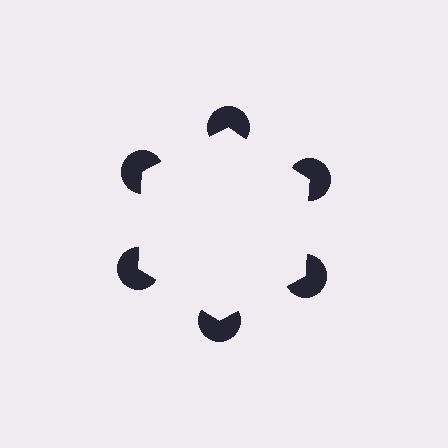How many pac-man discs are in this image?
There are 6 — one at each vertex of the illusory hexagon.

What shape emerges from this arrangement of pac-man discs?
An illusory hexagon — its edges are inferred from the aligned wedge cuts in the pac-man discs, not physically drawn.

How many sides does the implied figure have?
6 sides.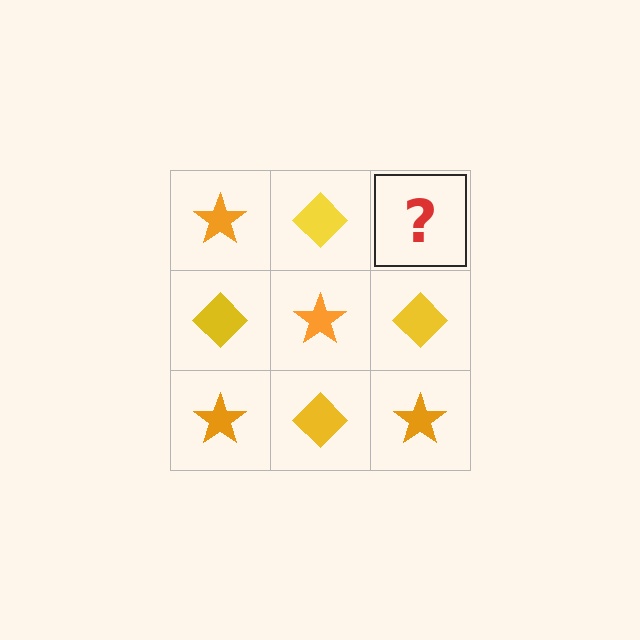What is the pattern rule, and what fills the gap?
The rule is that it alternates orange star and yellow diamond in a checkerboard pattern. The gap should be filled with an orange star.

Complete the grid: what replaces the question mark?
The question mark should be replaced with an orange star.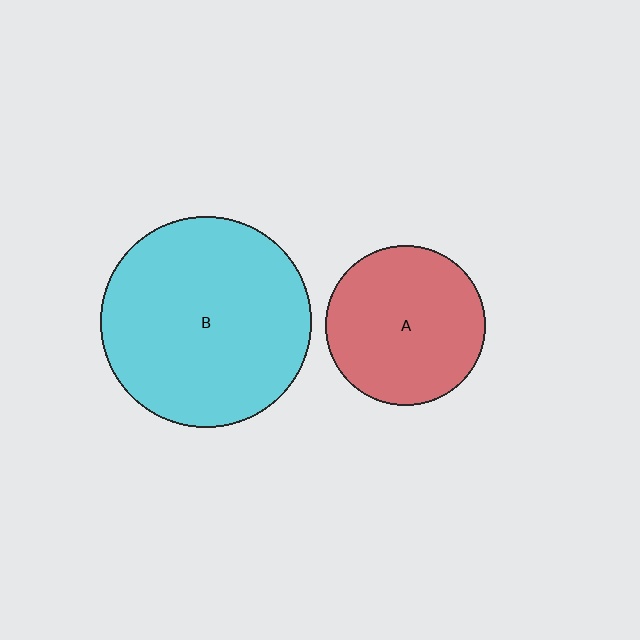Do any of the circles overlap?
No, none of the circles overlap.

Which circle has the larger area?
Circle B (cyan).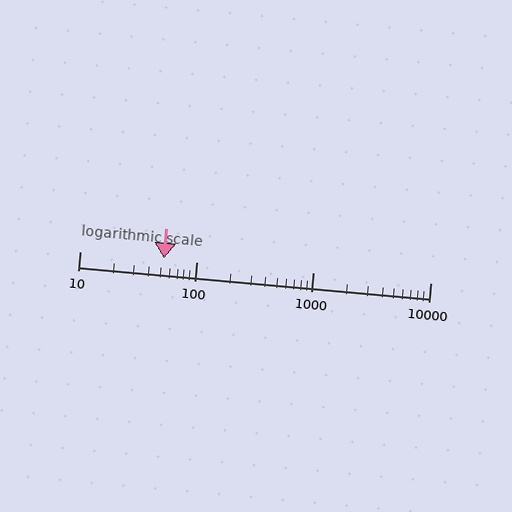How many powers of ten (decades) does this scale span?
The scale spans 3 decades, from 10 to 10000.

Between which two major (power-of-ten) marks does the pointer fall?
The pointer is between 10 and 100.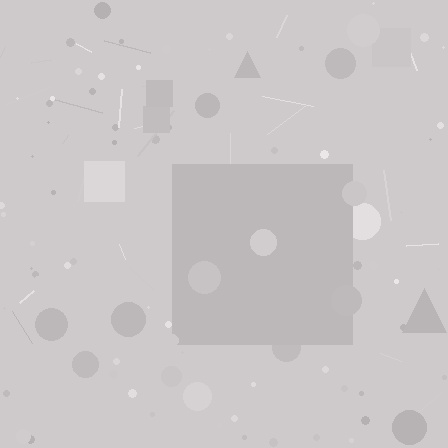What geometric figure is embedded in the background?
A square is embedded in the background.